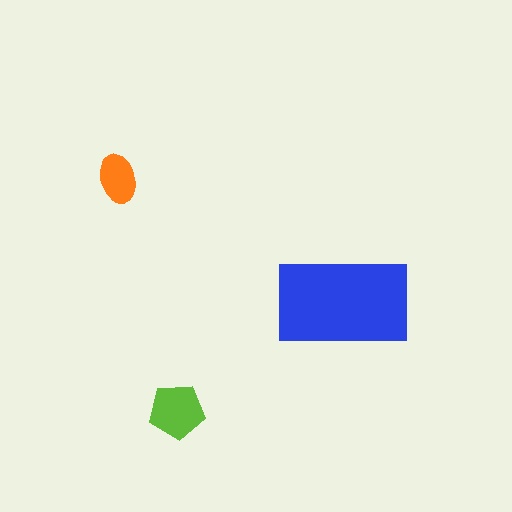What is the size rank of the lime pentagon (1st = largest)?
2nd.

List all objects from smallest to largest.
The orange ellipse, the lime pentagon, the blue rectangle.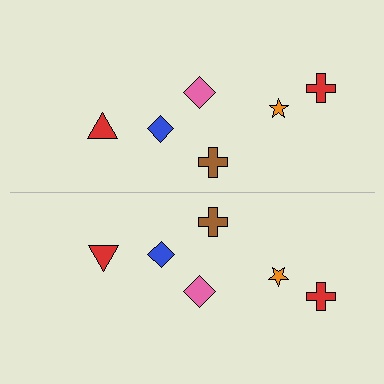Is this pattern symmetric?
Yes, this pattern has bilateral (reflection) symmetry.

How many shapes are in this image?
There are 12 shapes in this image.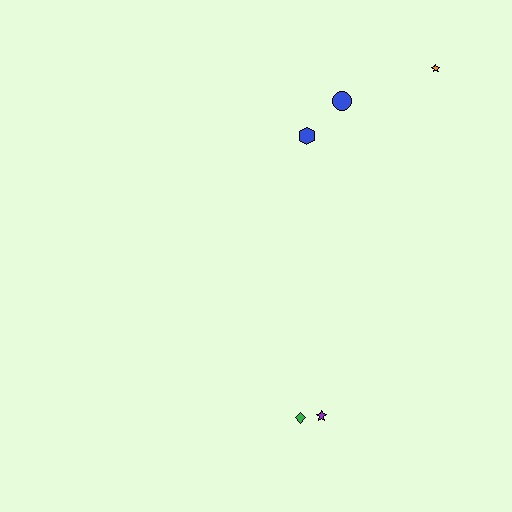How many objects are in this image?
There are 5 objects.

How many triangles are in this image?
There are no triangles.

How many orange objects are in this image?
There is 1 orange object.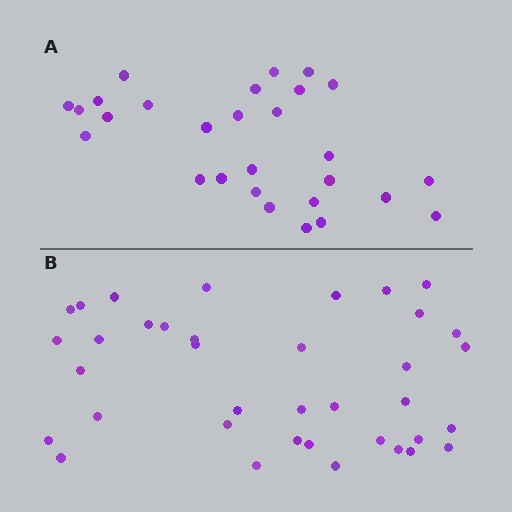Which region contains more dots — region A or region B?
Region B (the bottom region) has more dots.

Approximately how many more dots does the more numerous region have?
Region B has roughly 8 or so more dots than region A.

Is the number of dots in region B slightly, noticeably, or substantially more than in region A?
Region B has noticeably more, but not dramatically so. The ratio is roughly 1.3 to 1.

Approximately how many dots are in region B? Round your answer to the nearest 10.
About 40 dots. (The exact count is 37, which rounds to 40.)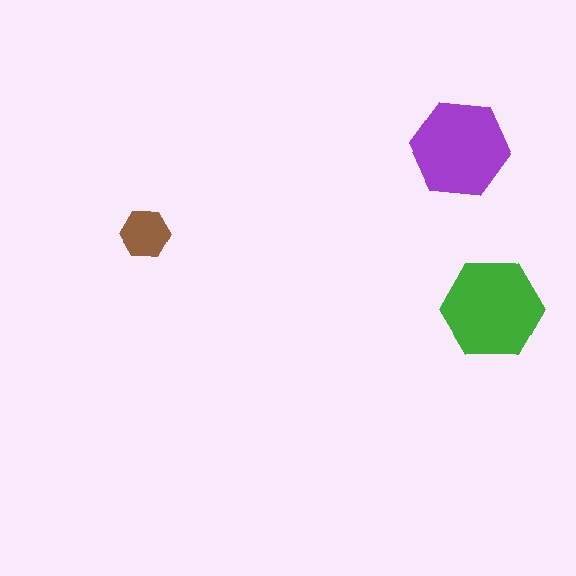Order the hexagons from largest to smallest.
the green one, the purple one, the brown one.